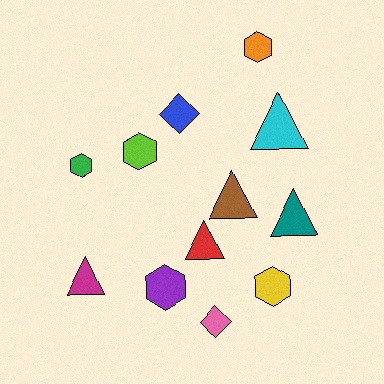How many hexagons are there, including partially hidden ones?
There are 5 hexagons.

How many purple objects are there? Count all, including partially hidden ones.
There is 1 purple object.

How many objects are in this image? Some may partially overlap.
There are 12 objects.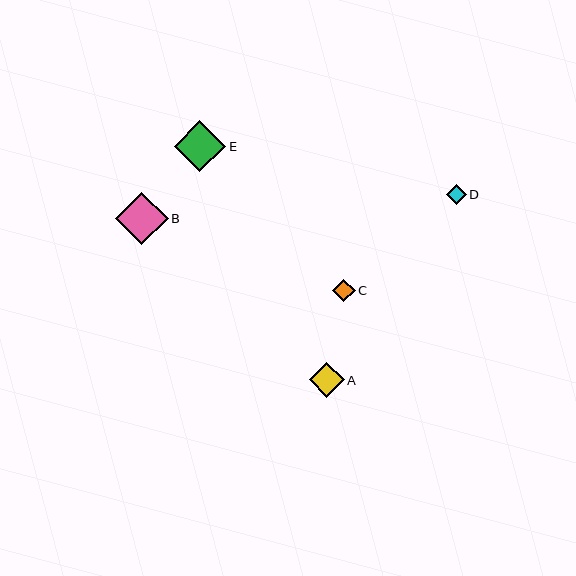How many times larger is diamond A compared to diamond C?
Diamond A is approximately 1.6 times the size of diamond C.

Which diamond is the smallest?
Diamond D is the smallest with a size of approximately 20 pixels.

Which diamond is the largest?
Diamond B is the largest with a size of approximately 52 pixels.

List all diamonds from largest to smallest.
From largest to smallest: B, E, A, C, D.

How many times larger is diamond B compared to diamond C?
Diamond B is approximately 2.3 times the size of diamond C.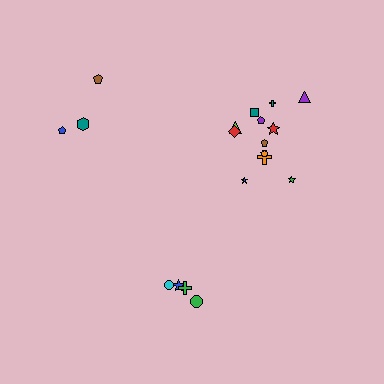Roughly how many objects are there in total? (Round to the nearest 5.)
Roughly 20 objects in total.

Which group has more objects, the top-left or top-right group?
The top-right group.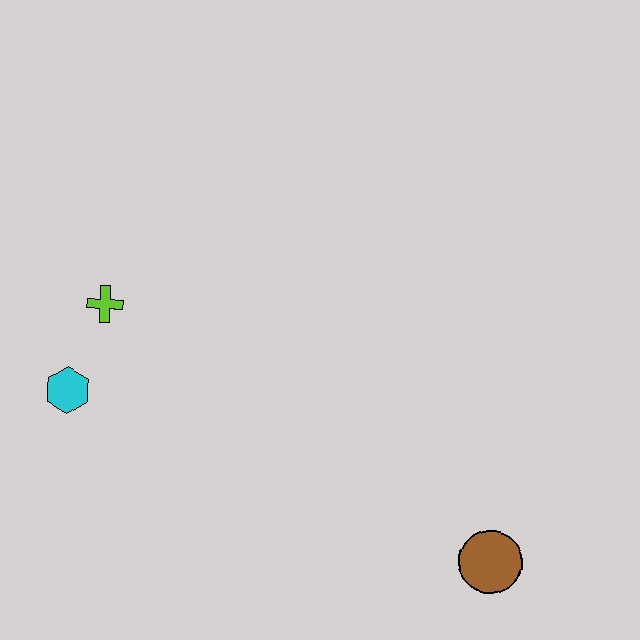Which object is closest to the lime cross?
The cyan hexagon is closest to the lime cross.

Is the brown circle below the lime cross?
Yes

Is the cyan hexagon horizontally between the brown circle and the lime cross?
No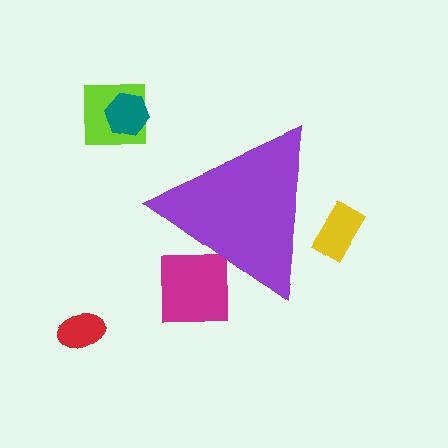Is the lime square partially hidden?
No, the lime square is fully visible.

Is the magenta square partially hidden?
Yes, the magenta square is partially hidden behind the purple triangle.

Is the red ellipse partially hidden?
No, the red ellipse is fully visible.